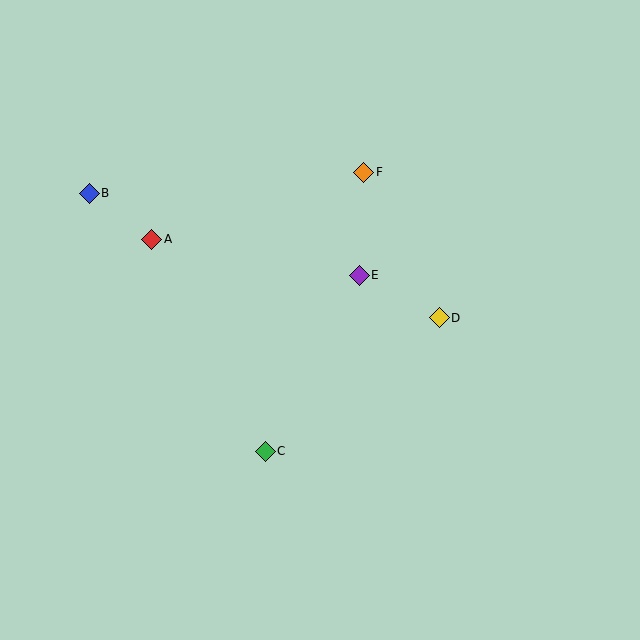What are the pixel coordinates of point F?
Point F is at (364, 172).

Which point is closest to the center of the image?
Point E at (359, 275) is closest to the center.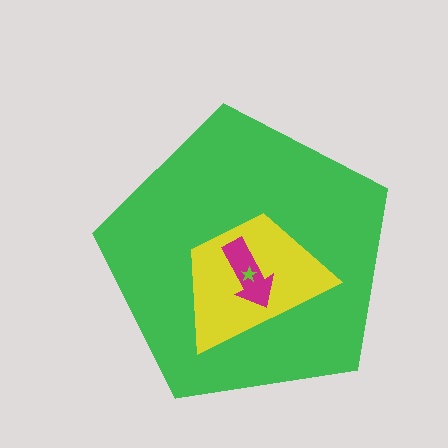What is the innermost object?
The lime star.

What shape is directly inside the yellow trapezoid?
The magenta arrow.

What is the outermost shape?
The green pentagon.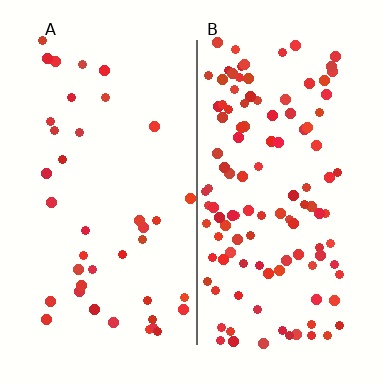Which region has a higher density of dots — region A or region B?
B (the right).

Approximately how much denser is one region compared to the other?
Approximately 2.9× — region B over region A.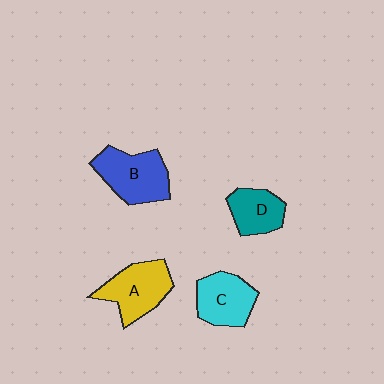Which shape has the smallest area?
Shape D (teal).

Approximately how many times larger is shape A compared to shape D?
Approximately 1.4 times.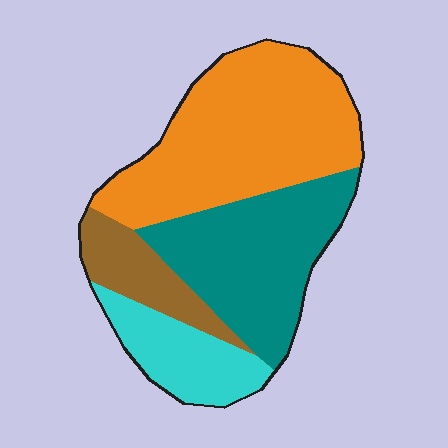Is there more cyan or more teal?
Teal.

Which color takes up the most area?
Orange, at roughly 45%.